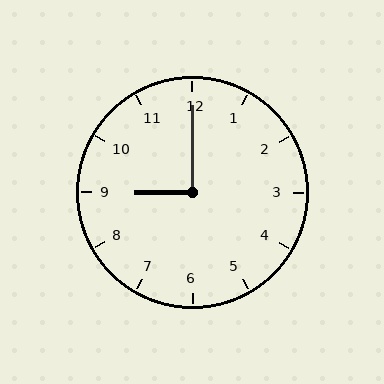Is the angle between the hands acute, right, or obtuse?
It is right.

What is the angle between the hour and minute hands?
Approximately 90 degrees.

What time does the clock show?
9:00.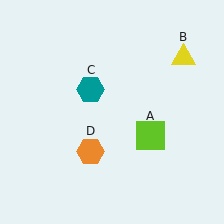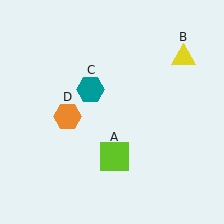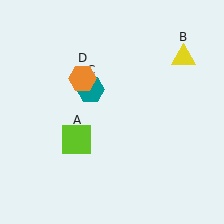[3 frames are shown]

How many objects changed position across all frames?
2 objects changed position: lime square (object A), orange hexagon (object D).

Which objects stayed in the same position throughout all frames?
Yellow triangle (object B) and teal hexagon (object C) remained stationary.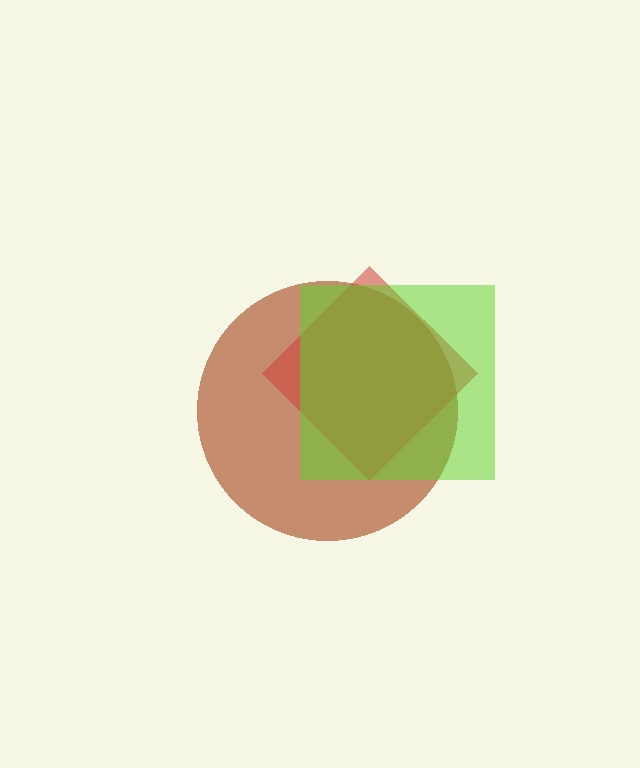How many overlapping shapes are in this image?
There are 3 overlapping shapes in the image.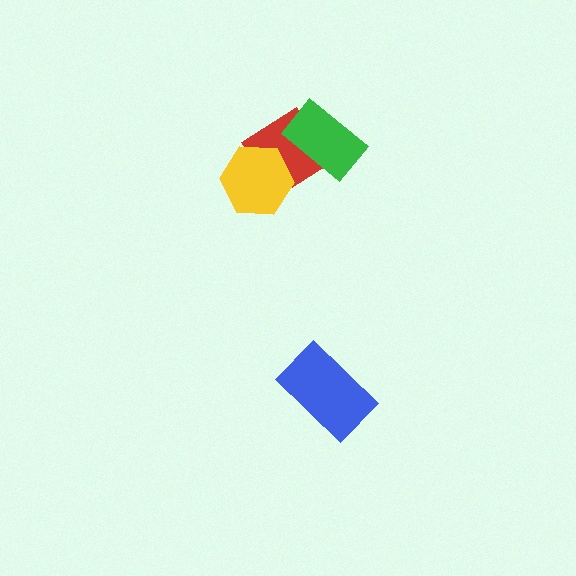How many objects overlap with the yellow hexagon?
1 object overlaps with the yellow hexagon.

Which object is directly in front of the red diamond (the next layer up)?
The yellow hexagon is directly in front of the red diamond.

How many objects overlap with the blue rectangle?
0 objects overlap with the blue rectangle.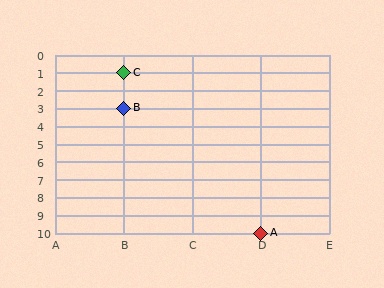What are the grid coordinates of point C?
Point C is at grid coordinates (B, 1).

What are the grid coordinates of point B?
Point B is at grid coordinates (B, 3).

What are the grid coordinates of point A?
Point A is at grid coordinates (D, 10).